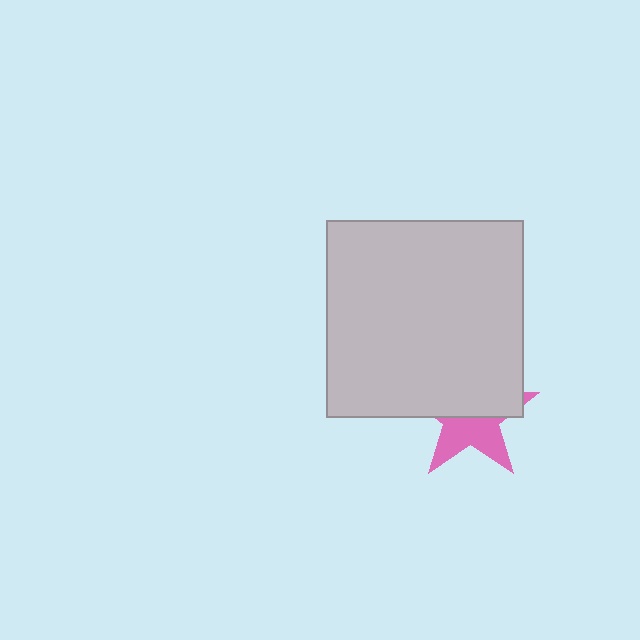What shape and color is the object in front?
The object in front is a light gray square.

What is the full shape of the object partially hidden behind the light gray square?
The partially hidden object is a pink star.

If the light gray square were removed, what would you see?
You would see the complete pink star.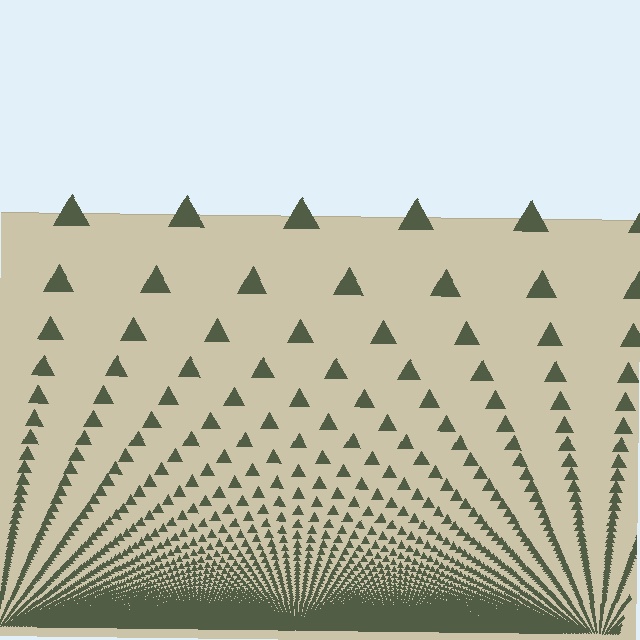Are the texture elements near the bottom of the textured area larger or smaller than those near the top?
Smaller. The gradient is inverted — elements near the bottom are smaller and denser.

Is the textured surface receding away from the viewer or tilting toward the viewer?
The surface appears to tilt toward the viewer. Texture elements get larger and sparser toward the top.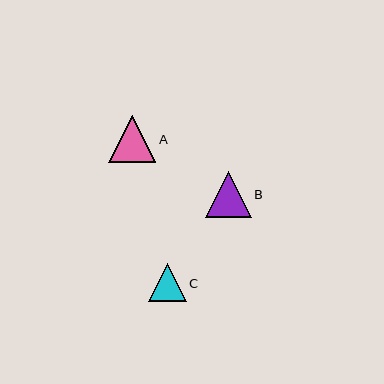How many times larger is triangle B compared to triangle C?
Triangle B is approximately 1.2 times the size of triangle C.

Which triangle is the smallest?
Triangle C is the smallest with a size of approximately 38 pixels.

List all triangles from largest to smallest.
From largest to smallest: A, B, C.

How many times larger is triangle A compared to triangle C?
Triangle A is approximately 1.2 times the size of triangle C.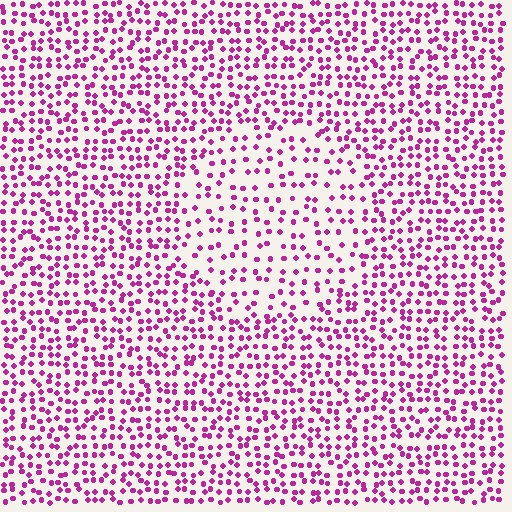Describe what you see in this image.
The image contains small magenta elements arranged at two different densities. A circle-shaped region is visible where the elements are less densely packed than the surrounding area.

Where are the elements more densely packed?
The elements are more densely packed outside the circle boundary.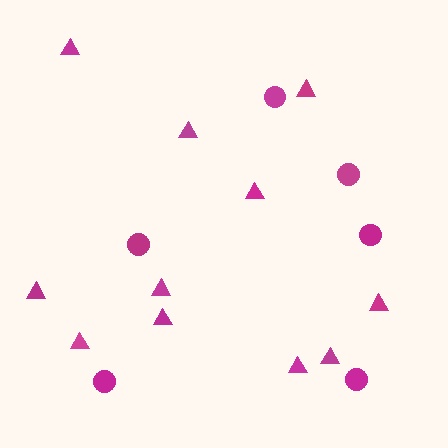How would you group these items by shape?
There are 2 groups: one group of circles (6) and one group of triangles (11).